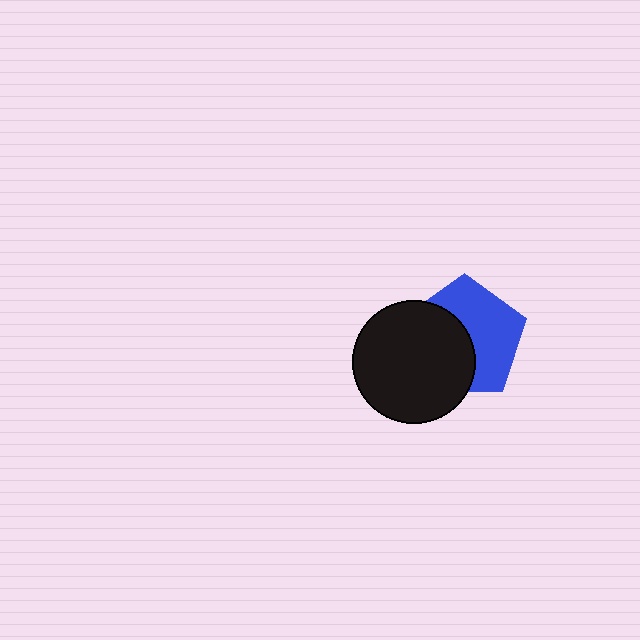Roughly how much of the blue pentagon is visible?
About half of it is visible (roughly 53%).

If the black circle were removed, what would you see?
You would see the complete blue pentagon.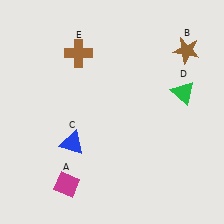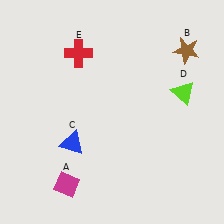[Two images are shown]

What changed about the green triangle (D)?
In Image 1, D is green. In Image 2, it changed to lime.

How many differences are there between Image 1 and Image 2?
There are 2 differences between the two images.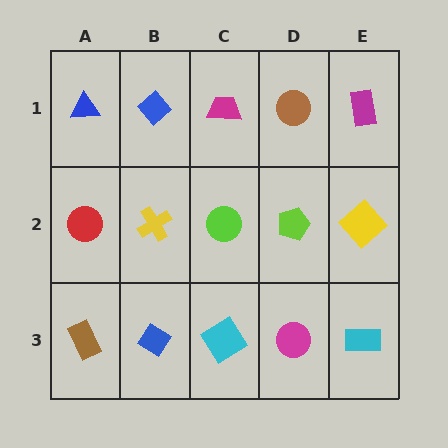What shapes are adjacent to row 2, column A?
A blue triangle (row 1, column A), a brown rectangle (row 3, column A), a yellow cross (row 2, column B).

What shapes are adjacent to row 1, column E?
A yellow diamond (row 2, column E), a brown circle (row 1, column D).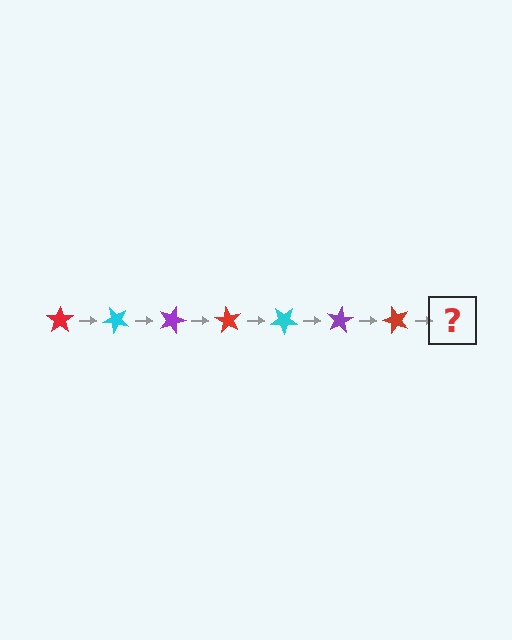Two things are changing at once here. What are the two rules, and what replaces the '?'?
The two rules are that it rotates 45 degrees each step and the color cycles through red, cyan, and purple. The '?' should be a cyan star, rotated 315 degrees from the start.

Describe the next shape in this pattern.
It should be a cyan star, rotated 315 degrees from the start.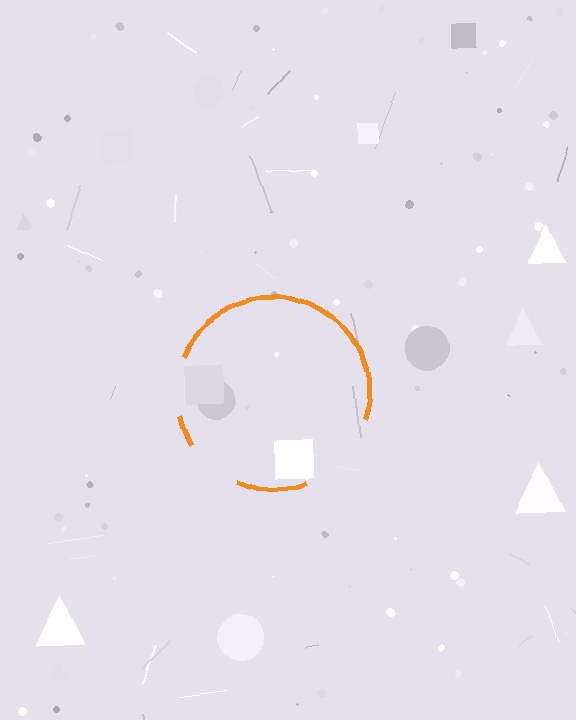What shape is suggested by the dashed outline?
The dashed outline suggests a circle.